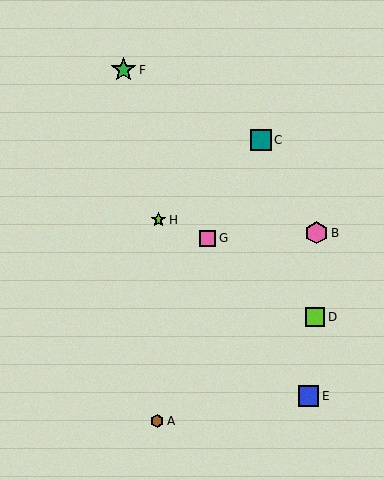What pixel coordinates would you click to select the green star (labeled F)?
Click at (123, 70) to select the green star F.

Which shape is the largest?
The green star (labeled F) is the largest.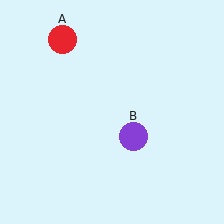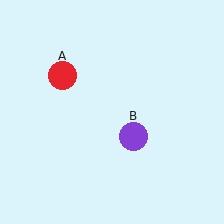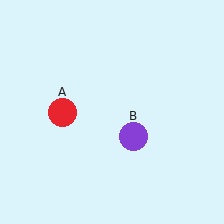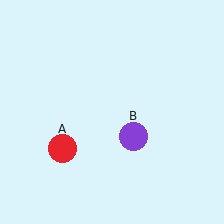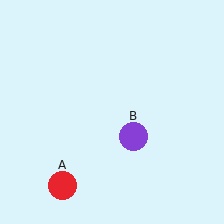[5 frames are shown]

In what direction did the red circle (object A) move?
The red circle (object A) moved down.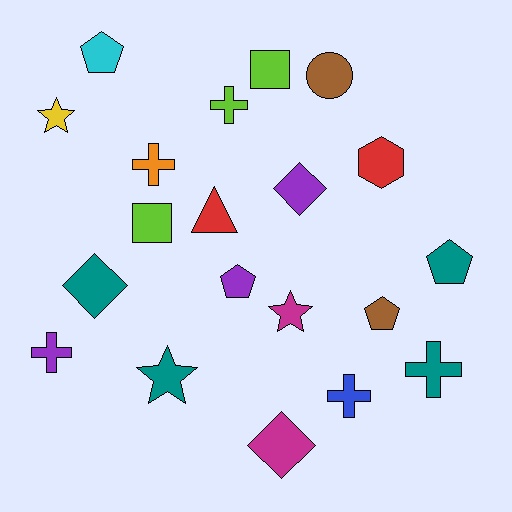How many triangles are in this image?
There is 1 triangle.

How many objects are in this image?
There are 20 objects.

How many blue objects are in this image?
There is 1 blue object.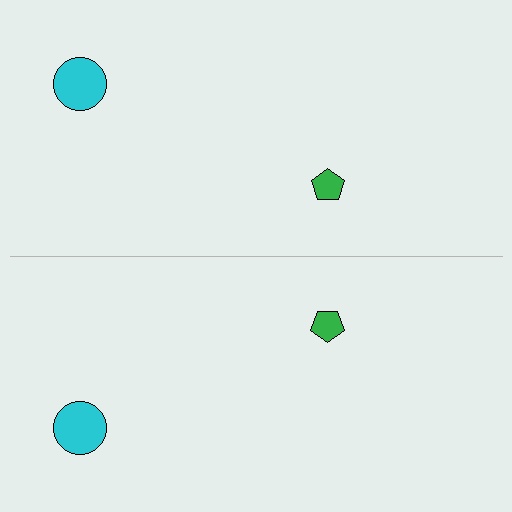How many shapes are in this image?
There are 4 shapes in this image.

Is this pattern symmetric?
Yes, this pattern has bilateral (reflection) symmetry.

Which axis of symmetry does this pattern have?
The pattern has a horizontal axis of symmetry running through the center of the image.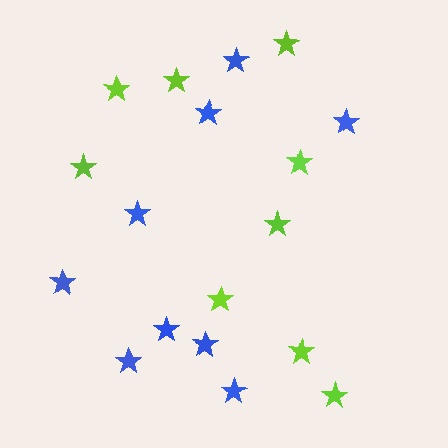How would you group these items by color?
There are 2 groups: one group of blue stars (9) and one group of lime stars (9).